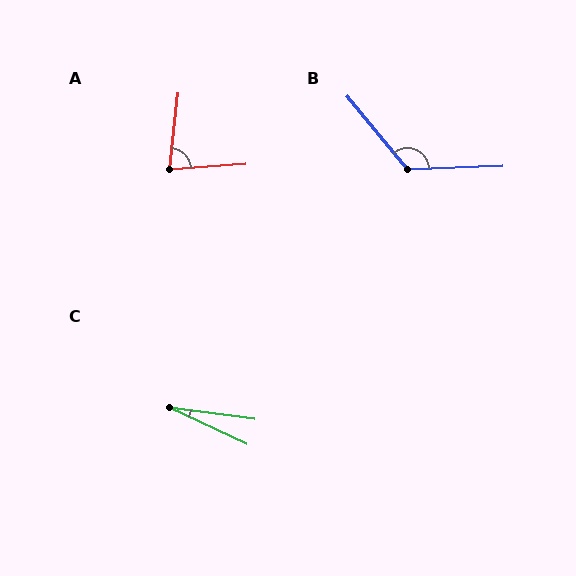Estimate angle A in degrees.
Approximately 80 degrees.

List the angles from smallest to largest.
C (18°), A (80°), B (127°).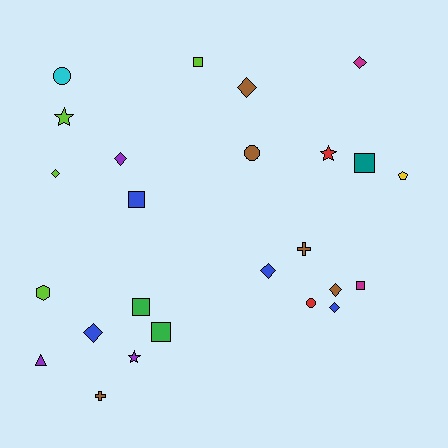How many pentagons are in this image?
There is 1 pentagon.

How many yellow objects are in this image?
There is 1 yellow object.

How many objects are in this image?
There are 25 objects.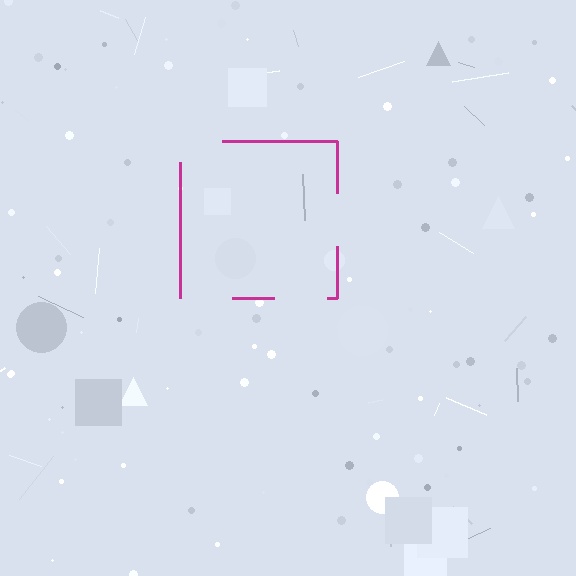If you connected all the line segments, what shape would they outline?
They would outline a square.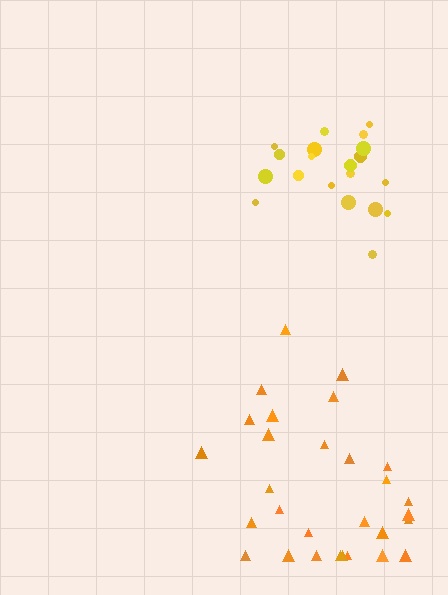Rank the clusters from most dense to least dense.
yellow, orange.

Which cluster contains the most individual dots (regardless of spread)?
Orange (29).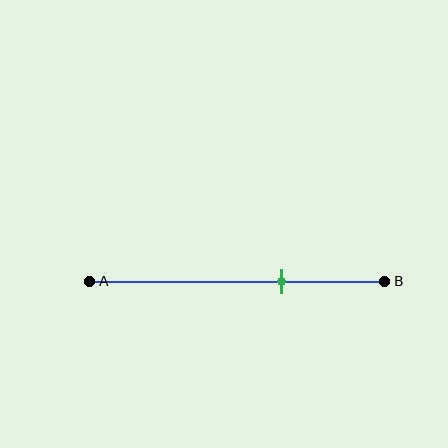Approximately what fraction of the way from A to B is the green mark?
The green mark is approximately 65% of the way from A to B.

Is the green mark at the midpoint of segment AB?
No, the mark is at about 65% from A, not at the 50% midpoint.